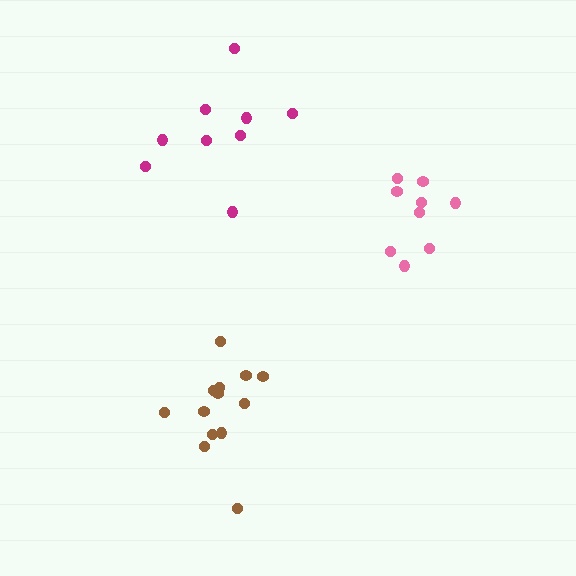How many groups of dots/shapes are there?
There are 3 groups.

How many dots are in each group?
Group 1: 13 dots, Group 2: 9 dots, Group 3: 9 dots (31 total).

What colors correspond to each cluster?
The clusters are colored: brown, pink, magenta.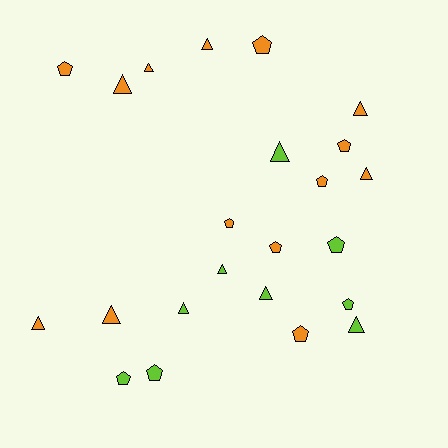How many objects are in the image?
There are 23 objects.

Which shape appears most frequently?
Triangle, with 12 objects.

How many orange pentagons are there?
There are 7 orange pentagons.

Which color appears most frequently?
Orange, with 14 objects.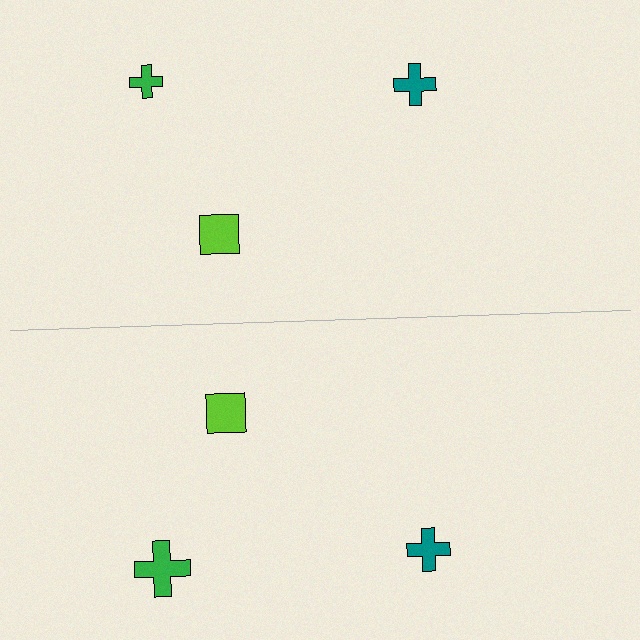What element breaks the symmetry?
The green cross on the bottom side has a different size than its mirror counterpart.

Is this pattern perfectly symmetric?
No, the pattern is not perfectly symmetric. The green cross on the bottom side has a different size than its mirror counterpart.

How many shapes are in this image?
There are 6 shapes in this image.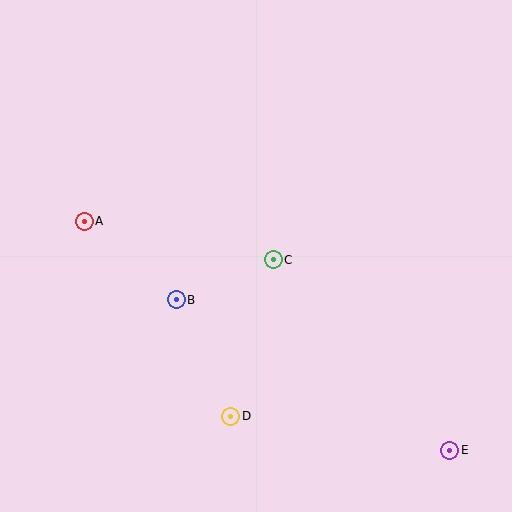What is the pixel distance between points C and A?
The distance between C and A is 193 pixels.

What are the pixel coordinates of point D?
Point D is at (231, 416).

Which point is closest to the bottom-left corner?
Point D is closest to the bottom-left corner.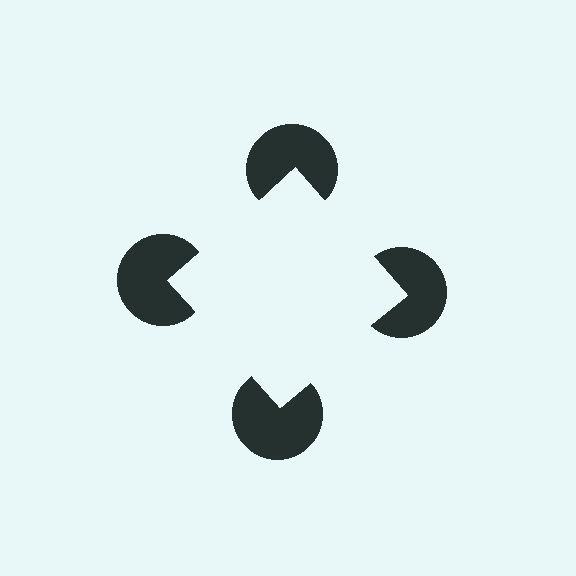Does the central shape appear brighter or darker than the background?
It typically appears slightly brighter than the background, even though no actual brightness change is drawn.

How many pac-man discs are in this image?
There are 4 — one at each vertex of the illusory square.